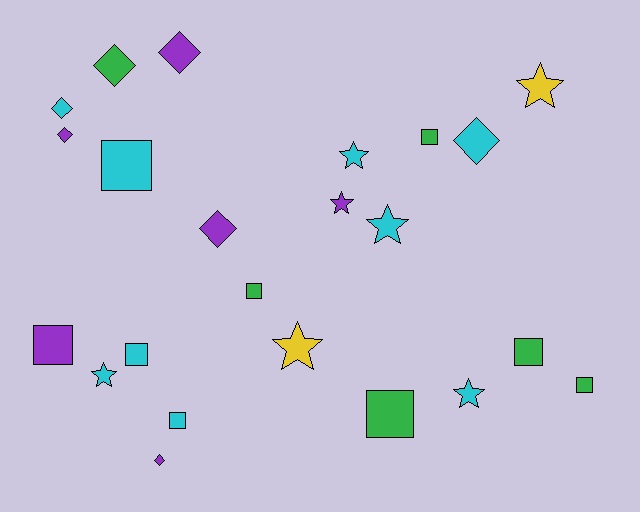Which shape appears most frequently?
Square, with 9 objects.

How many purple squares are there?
There is 1 purple square.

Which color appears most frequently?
Cyan, with 9 objects.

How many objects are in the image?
There are 23 objects.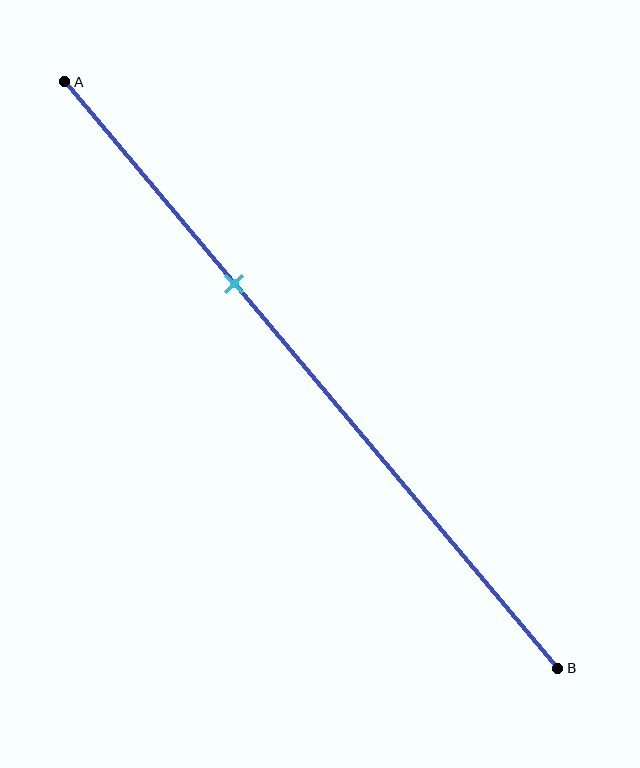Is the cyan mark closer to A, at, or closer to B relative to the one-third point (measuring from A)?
The cyan mark is approximately at the one-third point of segment AB.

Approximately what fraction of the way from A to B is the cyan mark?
The cyan mark is approximately 35% of the way from A to B.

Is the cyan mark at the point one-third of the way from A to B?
Yes, the mark is approximately at the one-third point.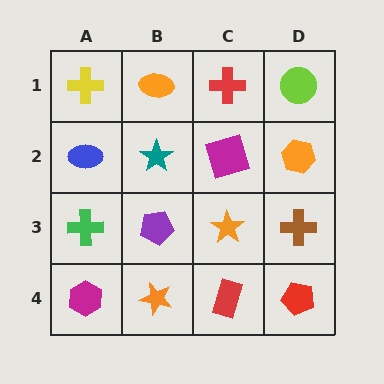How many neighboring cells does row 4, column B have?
3.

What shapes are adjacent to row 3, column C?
A magenta square (row 2, column C), a red rectangle (row 4, column C), a purple pentagon (row 3, column B), a brown cross (row 3, column D).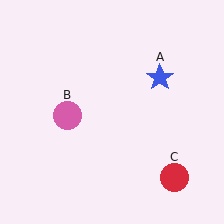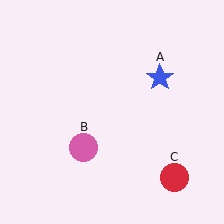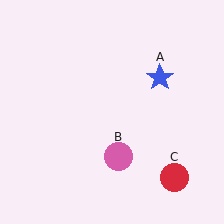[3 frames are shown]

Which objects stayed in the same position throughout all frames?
Blue star (object A) and red circle (object C) remained stationary.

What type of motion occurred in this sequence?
The pink circle (object B) rotated counterclockwise around the center of the scene.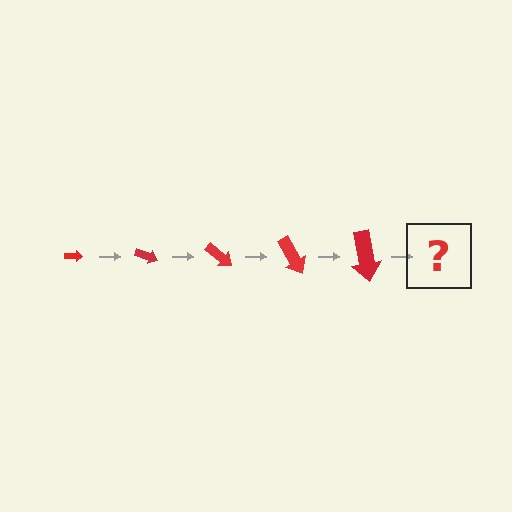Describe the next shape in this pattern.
It should be an arrow, larger than the previous one and rotated 100 degrees from the start.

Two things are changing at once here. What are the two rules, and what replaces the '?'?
The two rules are that the arrow grows larger each step and it rotates 20 degrees each step. The '?' should be an arrow, larger than the previous one and rotated 100 degrees from the start.